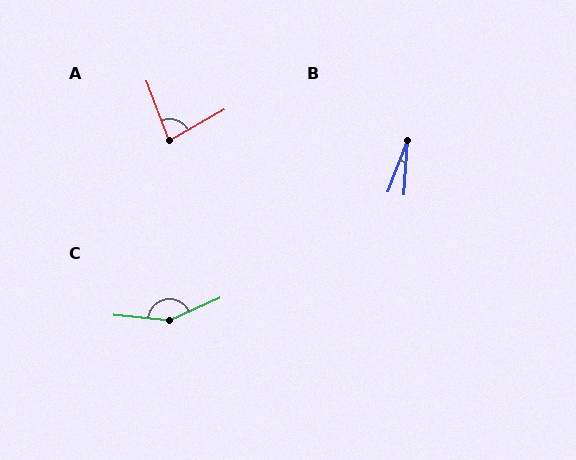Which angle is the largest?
C, at approximately 151 degrees.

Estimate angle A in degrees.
Approximately 81 degrees.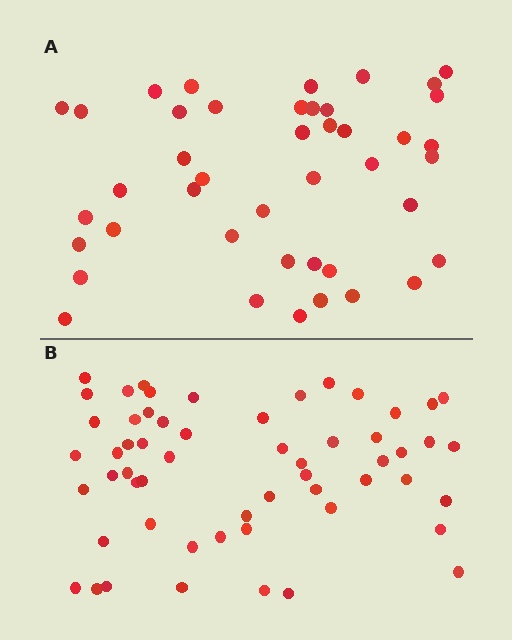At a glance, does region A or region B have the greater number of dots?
Region B (the bottom region) has more dots.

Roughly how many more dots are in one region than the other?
Region B has approximately 15 more dots than region A.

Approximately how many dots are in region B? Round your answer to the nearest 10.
About 60 dots. (The exact count is 57, which rounds to 60.)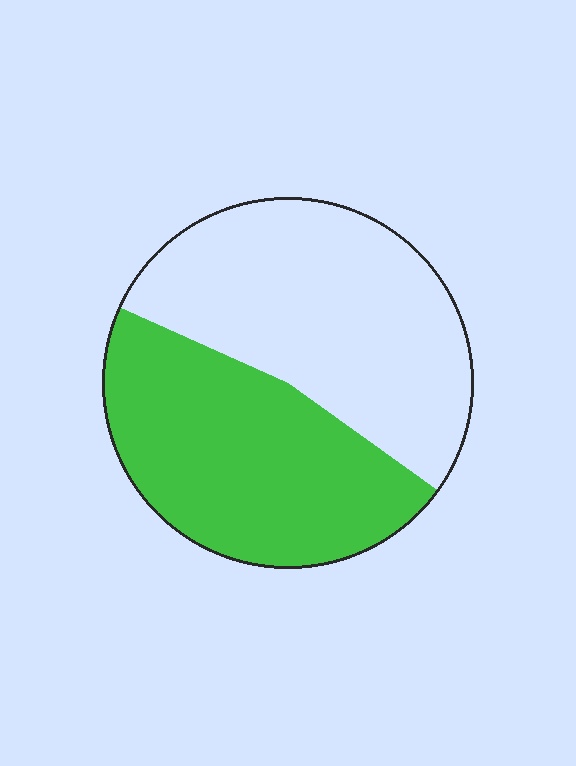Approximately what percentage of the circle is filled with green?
Approximately 45%.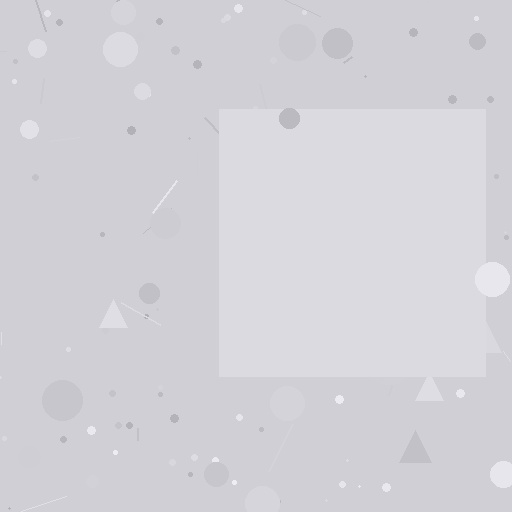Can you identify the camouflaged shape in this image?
The camouflaged shape is a square.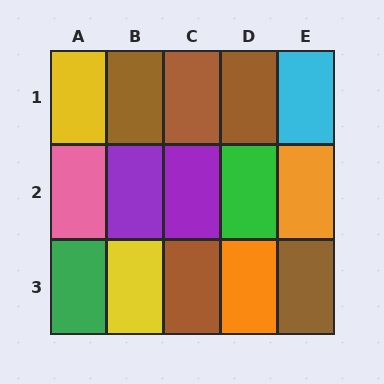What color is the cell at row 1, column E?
Cyan.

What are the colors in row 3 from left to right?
Green, yellow, brown, orange, brown.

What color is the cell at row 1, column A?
Yellow.